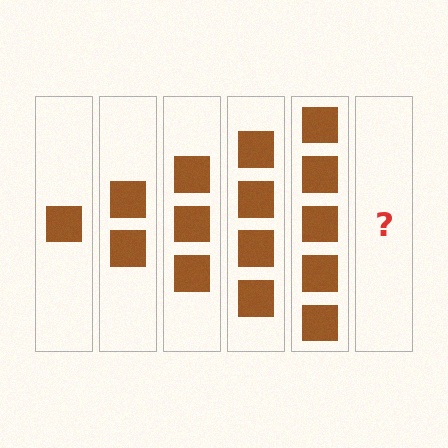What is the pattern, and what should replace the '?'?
The pattern is that each step adds one more square. The '?' should be 6 squares.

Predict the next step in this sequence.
The next step is 6 squares.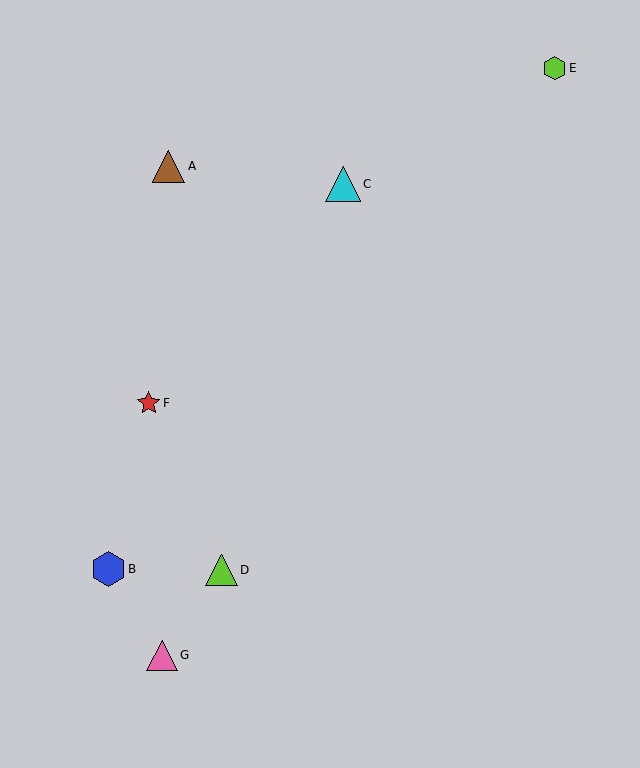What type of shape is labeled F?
Shape F is a red star.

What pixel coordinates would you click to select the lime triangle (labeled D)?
Click at (221, 570) to select the lime triangle D.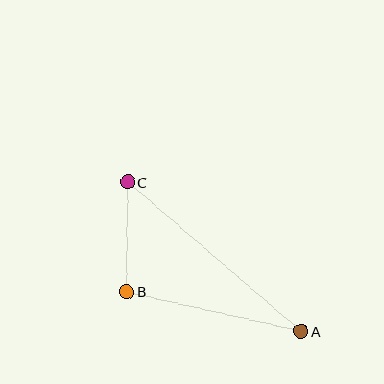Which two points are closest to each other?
Points B and C are closest to each other.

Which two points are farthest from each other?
Points A and C are farthest from each other.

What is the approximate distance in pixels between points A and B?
The distance between A and B is approximately 179 pixels.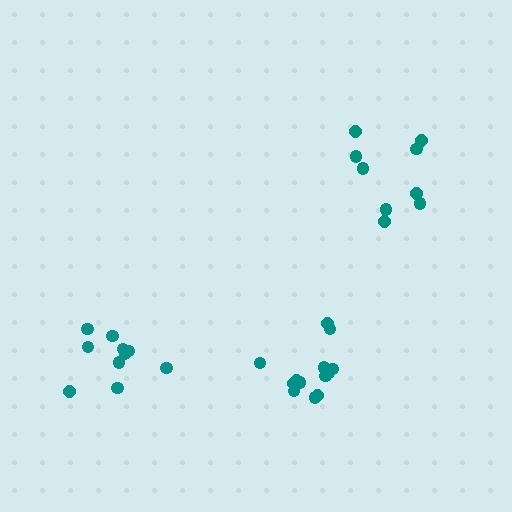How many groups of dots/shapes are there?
There are 3 groups.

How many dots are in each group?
Group 1: 13 dots, Group 2: 10 dots, Group 3: 9 dots (32 total).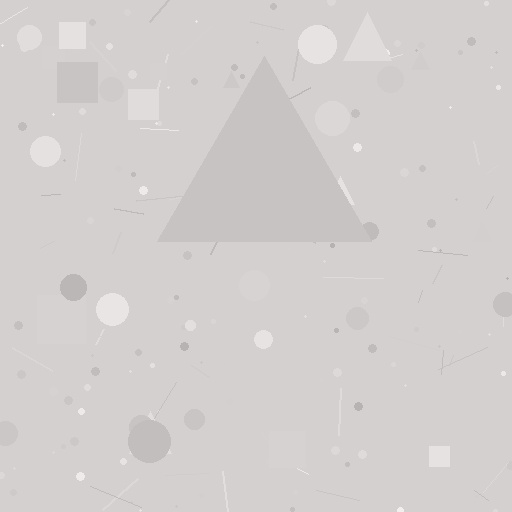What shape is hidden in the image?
A triangle is hidden in the image.